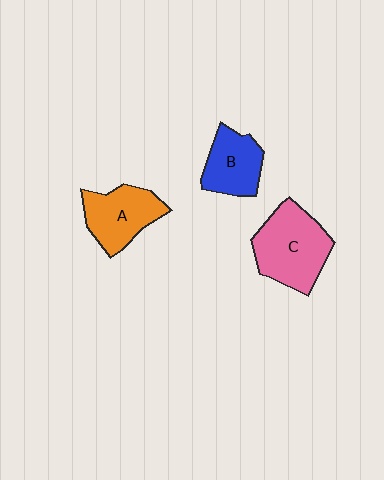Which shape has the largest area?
Shape C (pink).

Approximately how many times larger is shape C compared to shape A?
Approximately 1.3 times.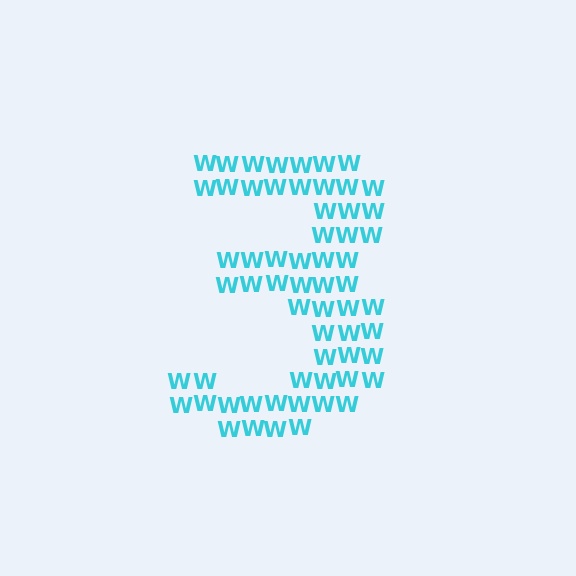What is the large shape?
The large shape is the digit 3.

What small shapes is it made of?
It is made of small letter W's.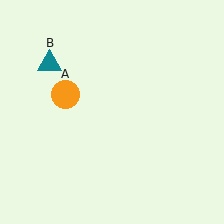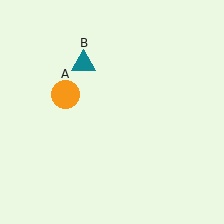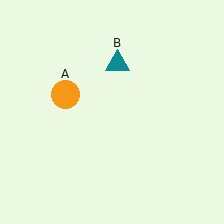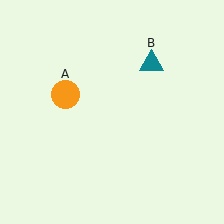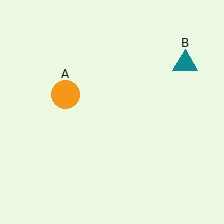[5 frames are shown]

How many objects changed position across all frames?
1 object changed position: teal triangle (object B).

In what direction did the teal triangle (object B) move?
The teal triangle (object B) moved right.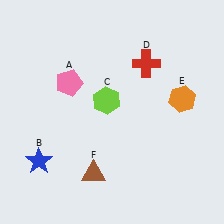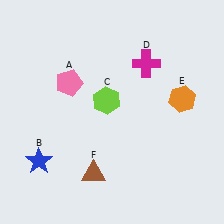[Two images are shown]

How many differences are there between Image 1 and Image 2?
There is 1 difference between the two images.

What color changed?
The cross (D) changed from red in Image 1 to magenta in Image 2.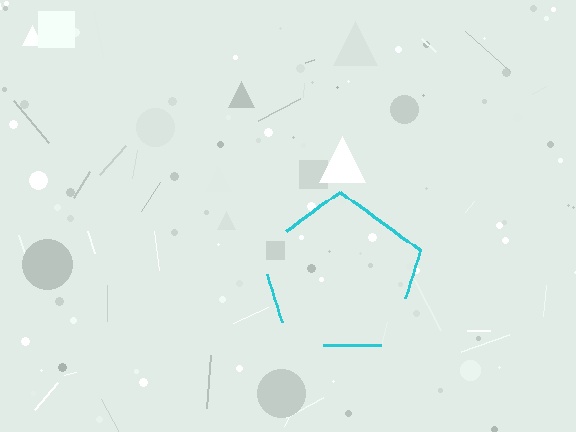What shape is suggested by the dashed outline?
The dashed outline suggests a pentagon.